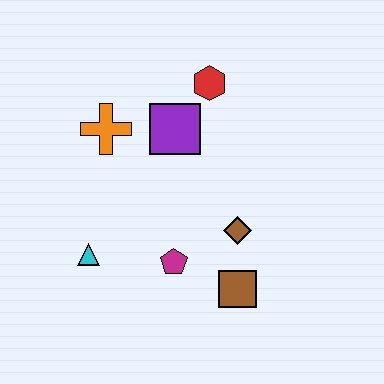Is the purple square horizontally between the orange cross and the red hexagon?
Yes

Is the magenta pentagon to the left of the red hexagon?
Yes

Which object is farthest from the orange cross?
The brown square is farthest from the orange cross.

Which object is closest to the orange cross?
The purple square is closest to the orange cross.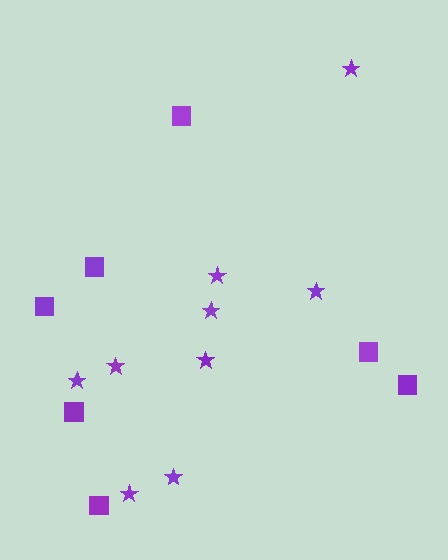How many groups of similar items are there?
There are 2 groups: one group of squares (7) and one group of stars (9).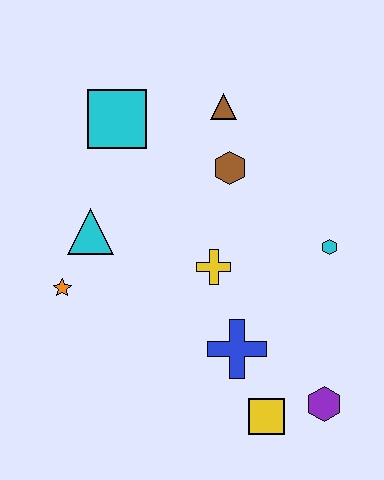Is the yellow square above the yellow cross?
No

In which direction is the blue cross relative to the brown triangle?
The blue cross is below the brown triangle.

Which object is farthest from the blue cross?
The cyan square is farthest from the blue cross.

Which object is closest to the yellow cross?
The blue cross is closest to the yellow cross.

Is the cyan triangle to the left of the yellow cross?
Yes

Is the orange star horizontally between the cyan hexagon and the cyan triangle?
No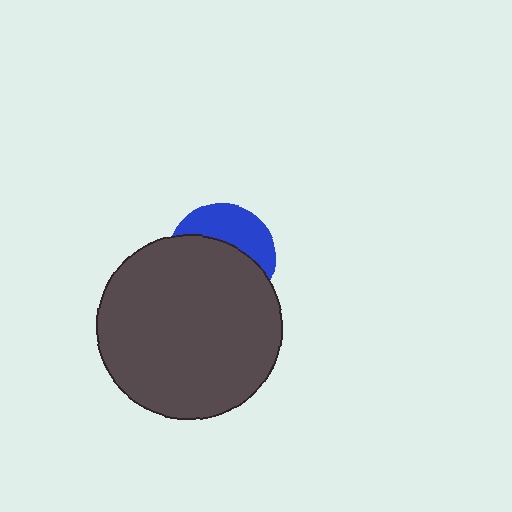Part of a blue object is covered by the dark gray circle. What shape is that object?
It is a circle.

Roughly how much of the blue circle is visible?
A small part of it is visible (roughly 37%).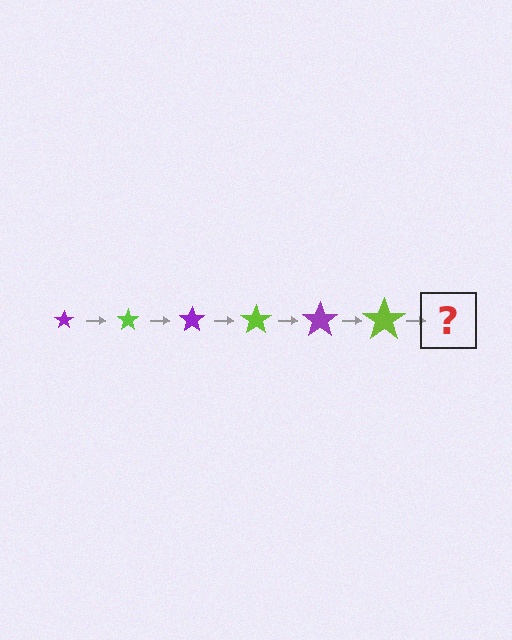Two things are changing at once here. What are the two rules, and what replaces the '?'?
The two rules are that the star grows larger each step and the color cycles through purple and lime. The '?' should be a purple star, larger than the previous one.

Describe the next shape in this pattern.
It should be a purple star, larger than the previous one.